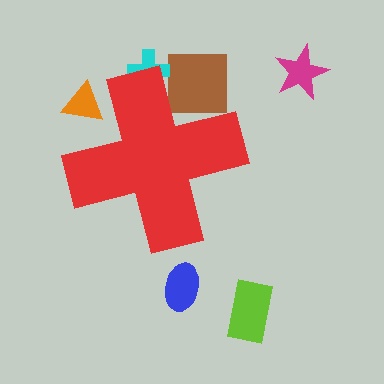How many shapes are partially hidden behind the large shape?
3 shapes are partially hidden.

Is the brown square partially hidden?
Yes, the brown square is partially hidden behind the red cross.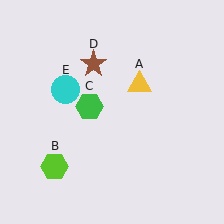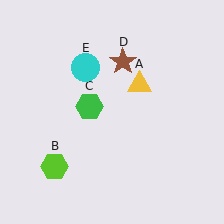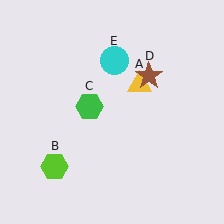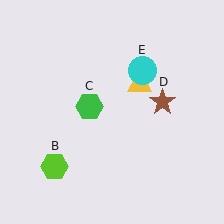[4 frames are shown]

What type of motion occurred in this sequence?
The brown star (object D), cyan circle (object E) rotated clockwise around the center of the scene.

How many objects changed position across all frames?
2 objects changed position: brown star (object D), cyan circle (object E).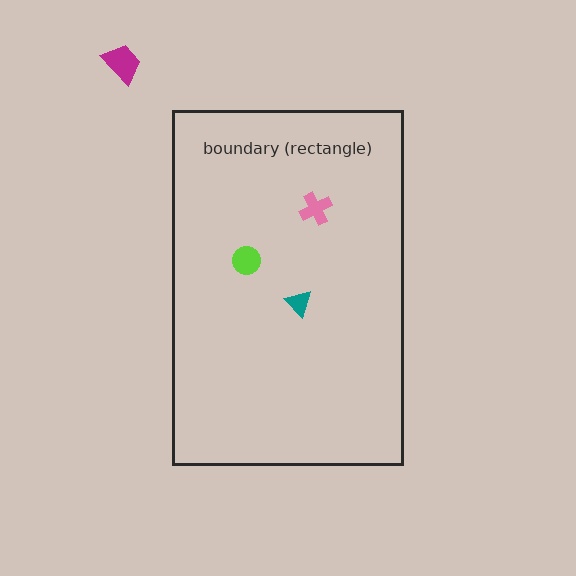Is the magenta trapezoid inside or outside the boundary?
Outside.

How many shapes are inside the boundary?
3 inside, 1 outside.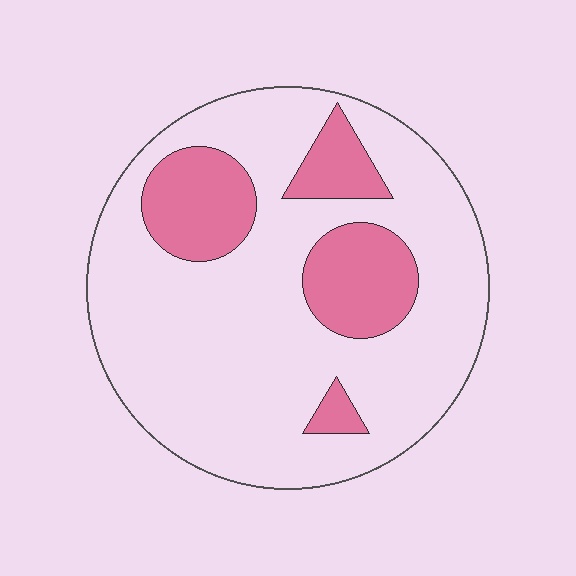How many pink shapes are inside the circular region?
4.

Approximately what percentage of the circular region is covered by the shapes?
Approximately 20%.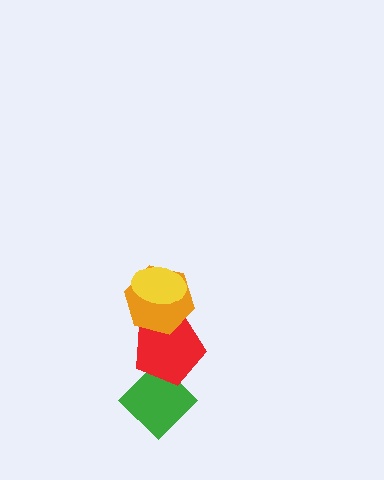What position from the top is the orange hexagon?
The orange hexagon is 2nd from the top.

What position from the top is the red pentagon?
The red pentagon is 3rd from the top.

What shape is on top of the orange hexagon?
The yellow ellipse is on top of the orange hexagon.